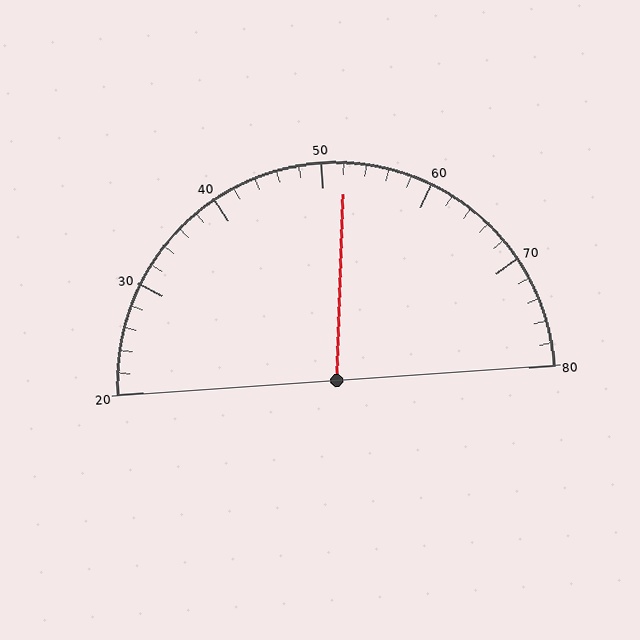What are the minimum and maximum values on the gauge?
The gauge ranges from 20 to 80.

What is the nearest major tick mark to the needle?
The nearest major tick mark is 50.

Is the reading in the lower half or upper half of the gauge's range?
The reading is in the upper half of the range (20 to 80).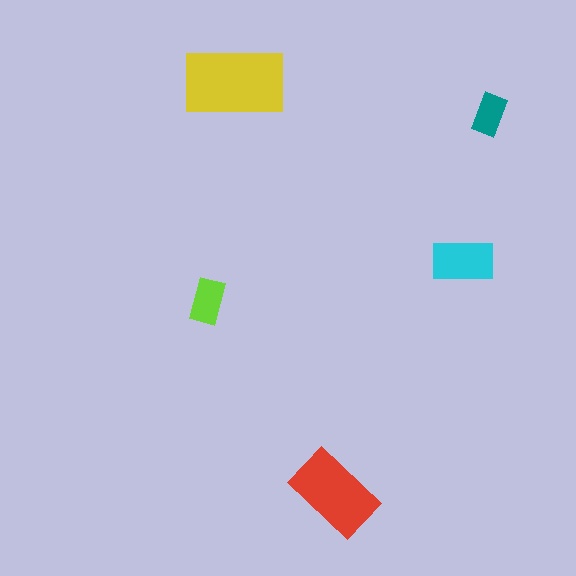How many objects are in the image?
There are 5 objects in the image.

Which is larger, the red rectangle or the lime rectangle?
The red one.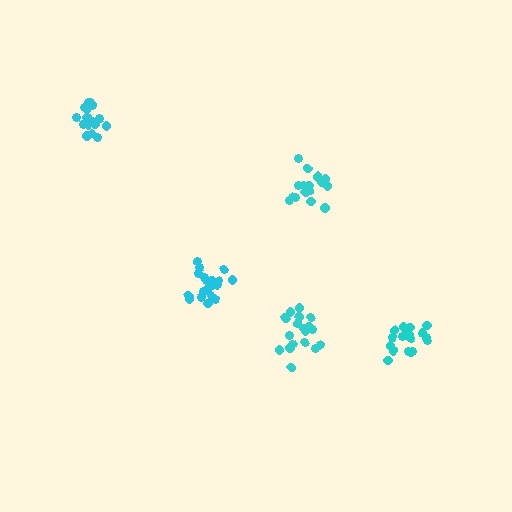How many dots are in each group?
Group 1: 18 dots, Group 2: 20 dots, Group 3: 18 dots, Group 4: 19 dots, Group 5: 18 dots (93 total).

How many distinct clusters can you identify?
There are 5 distinct clusters.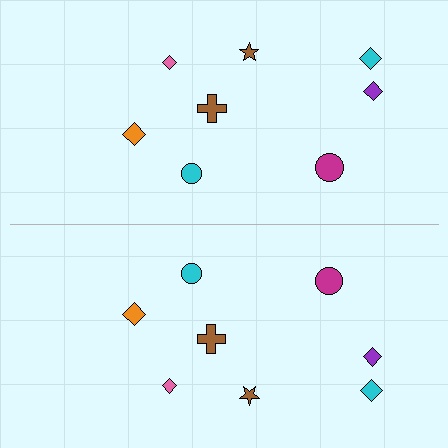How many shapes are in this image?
There are 16 shapes in this image.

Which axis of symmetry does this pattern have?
The pattern has a horizontal axis of symmetry running through the center of the image.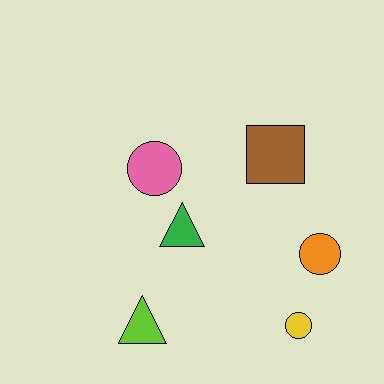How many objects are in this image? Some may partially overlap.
There are 6 objects.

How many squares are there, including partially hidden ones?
There is 1 square.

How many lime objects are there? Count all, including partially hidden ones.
There is 1 lime object.